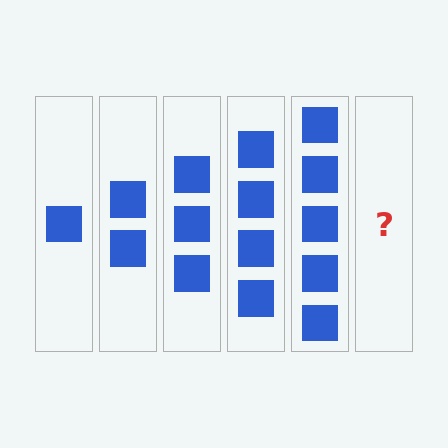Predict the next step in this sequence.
The next step is 6 squares.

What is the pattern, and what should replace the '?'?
The pattern is that each step adds one more square. The '?' should be 6 squares.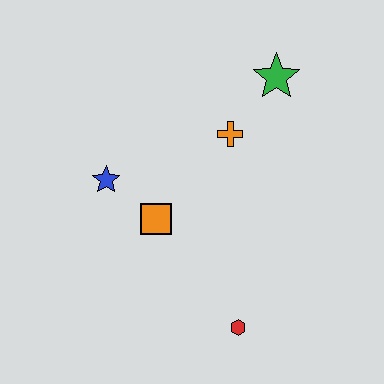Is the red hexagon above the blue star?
No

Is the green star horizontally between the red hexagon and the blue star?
No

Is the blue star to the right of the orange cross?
No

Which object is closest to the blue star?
The orange square is closest to the blue star.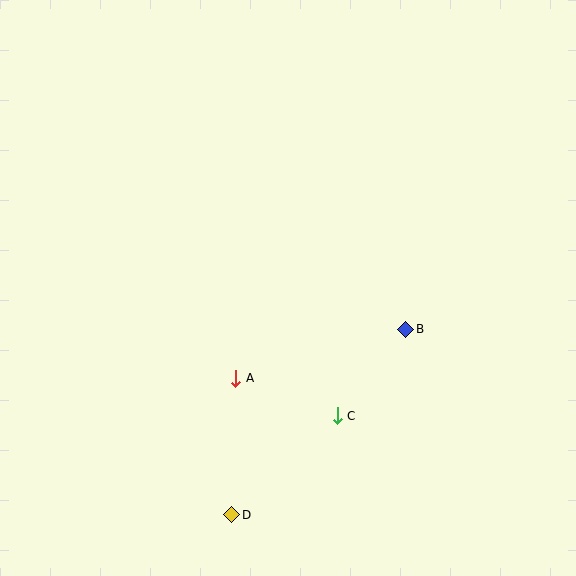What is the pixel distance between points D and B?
The distance between D and B is 255 pixels.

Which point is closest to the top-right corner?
Point B is closest to the top-right corner.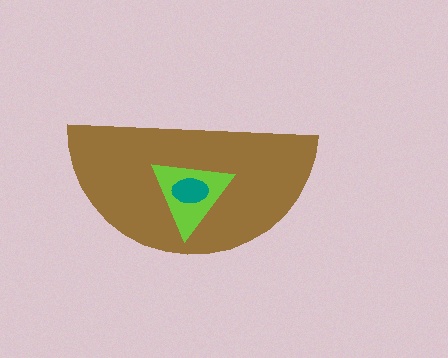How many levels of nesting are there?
3.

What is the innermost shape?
The teal ellipse.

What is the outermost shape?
The brown semicircle.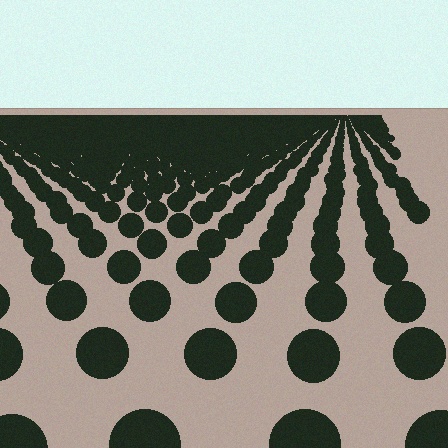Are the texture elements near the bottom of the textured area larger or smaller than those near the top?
Larger. Near the bottom, elements are closer to the viewer and appear at a bigger on-screen size.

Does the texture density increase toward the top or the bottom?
Density increases toward the top.